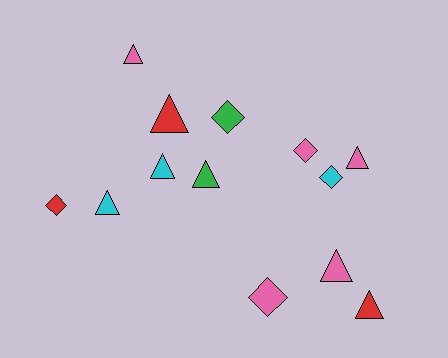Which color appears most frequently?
Pink, with 5 objects.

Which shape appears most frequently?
Triangle, with 8 objects.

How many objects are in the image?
There are 13 objects.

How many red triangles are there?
There are 2 red triangles.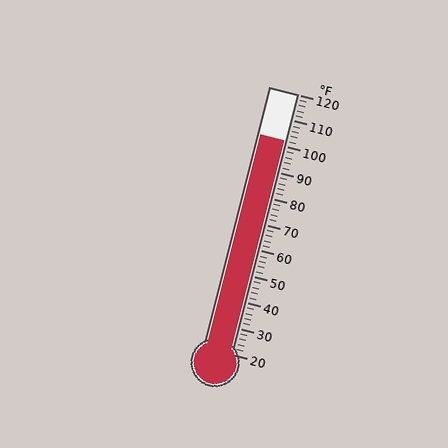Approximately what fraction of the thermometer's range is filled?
The thermometer is filled to approximately 80% of its range.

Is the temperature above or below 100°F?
The temperature is above 100°F.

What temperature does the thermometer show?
The thermometer shows approximately 102°F.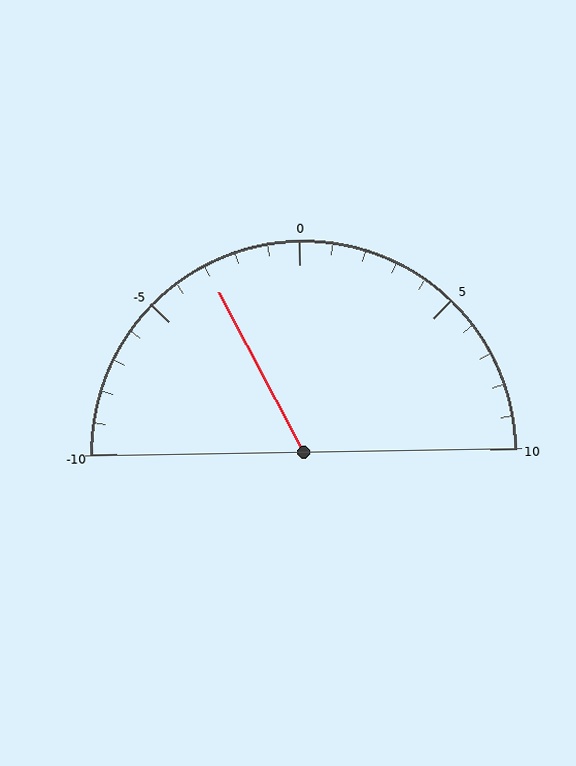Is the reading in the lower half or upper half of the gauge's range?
The reading is in the lower half of the range (-10 to 10).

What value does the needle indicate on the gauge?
The needle indicates approximately -3.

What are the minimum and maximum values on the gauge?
The gauge ranges from -10 to 10.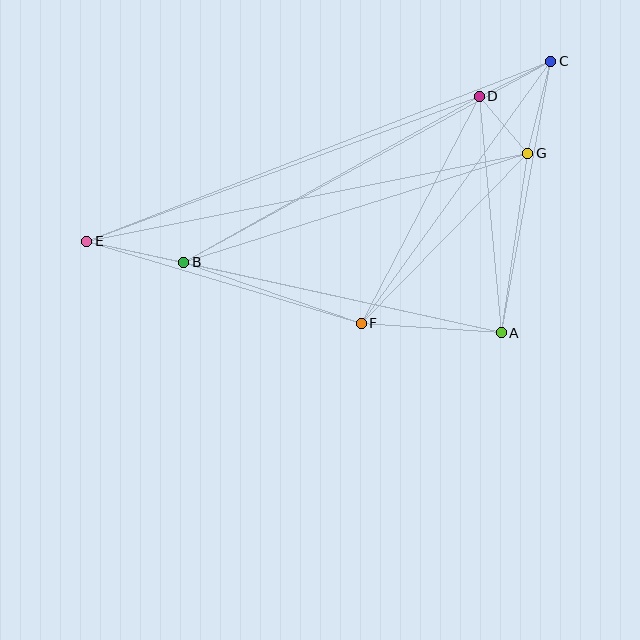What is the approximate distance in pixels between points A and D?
The distance between A and D is approximately 238 pixels.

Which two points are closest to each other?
Points D and G are closest to each other.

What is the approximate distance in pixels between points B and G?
The distance between B and G is approximately 361 pixels.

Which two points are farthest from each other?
Points C and E are farthest from each other.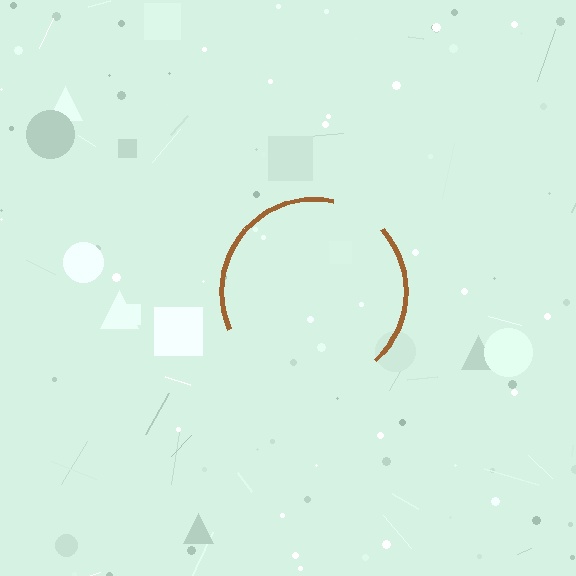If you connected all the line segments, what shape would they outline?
They would outline a circle.